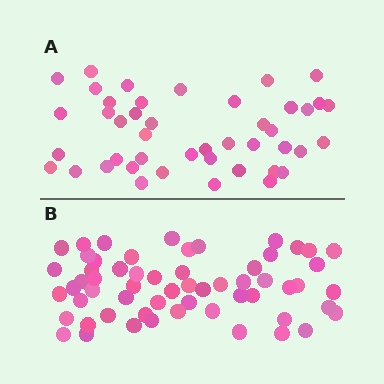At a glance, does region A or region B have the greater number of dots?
Region B (the bottom region) has more dots.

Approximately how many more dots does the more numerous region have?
Region B has approximately 15 more dots than region A.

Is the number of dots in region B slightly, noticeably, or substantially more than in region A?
Region B has noticeably more, but not dramatically so. The ratio is roughly 1.4 to 1.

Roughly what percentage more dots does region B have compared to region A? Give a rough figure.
About 35% more.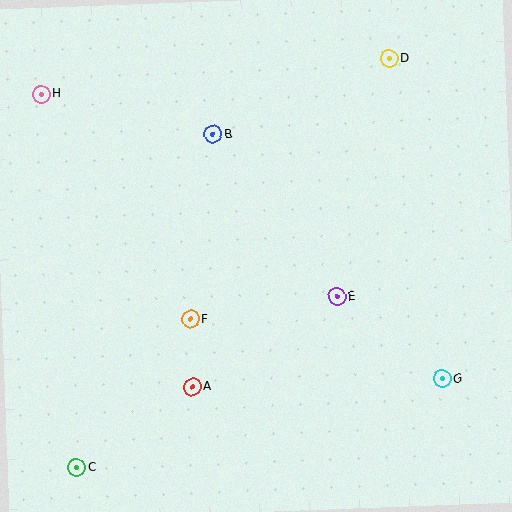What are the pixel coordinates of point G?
Point G is at (442, 379).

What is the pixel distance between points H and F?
The distance between H and F is 270 pixels.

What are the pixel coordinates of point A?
Point A is at (192, 387).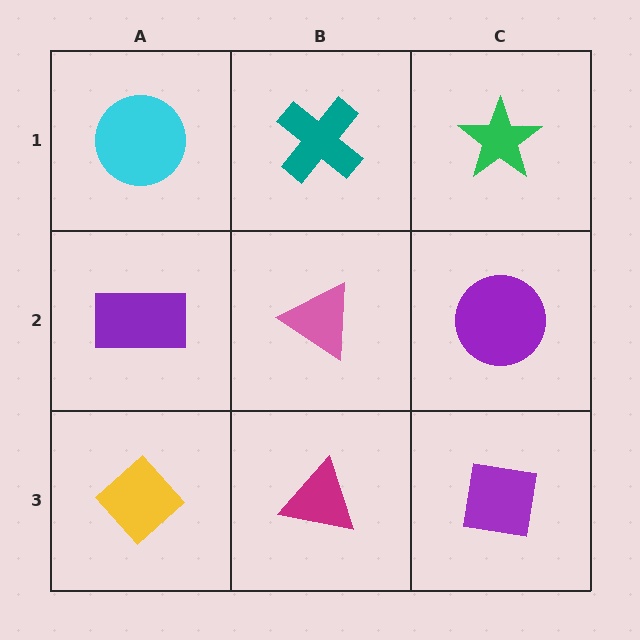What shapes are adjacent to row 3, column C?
A purple circle (row 2, column C), a magenta triangle (row 3, column B).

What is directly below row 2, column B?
A magenta triangle.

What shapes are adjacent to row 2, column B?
A teal cross (row 1, column B), a magenta triangle (row 3, column B), a purple rectangle (row 2, column A), a purple circle (row 2, column C).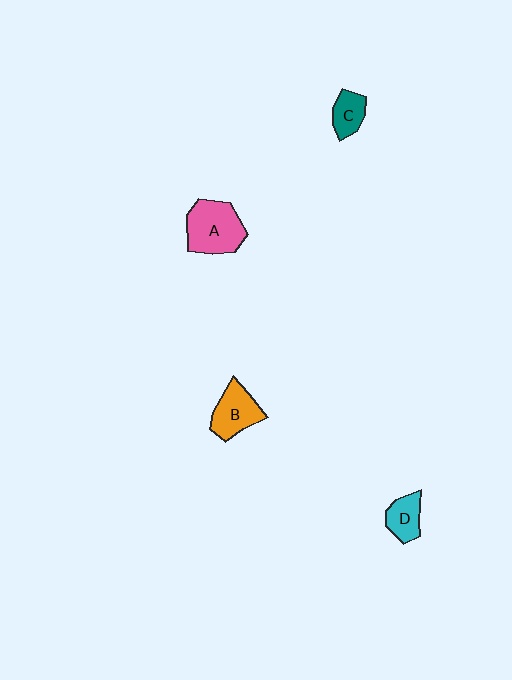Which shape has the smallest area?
Shape C (teal).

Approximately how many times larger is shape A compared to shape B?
Approximately 1.4 times.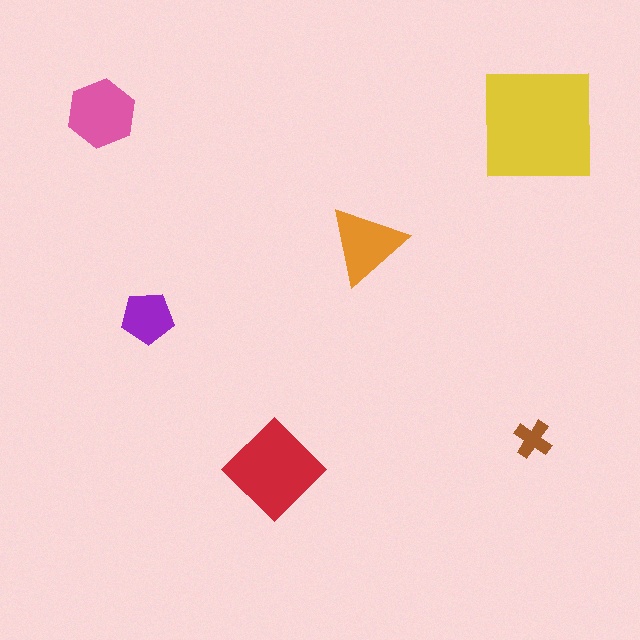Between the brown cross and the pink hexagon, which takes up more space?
The pink hexagon.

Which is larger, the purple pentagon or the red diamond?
The red diamond.